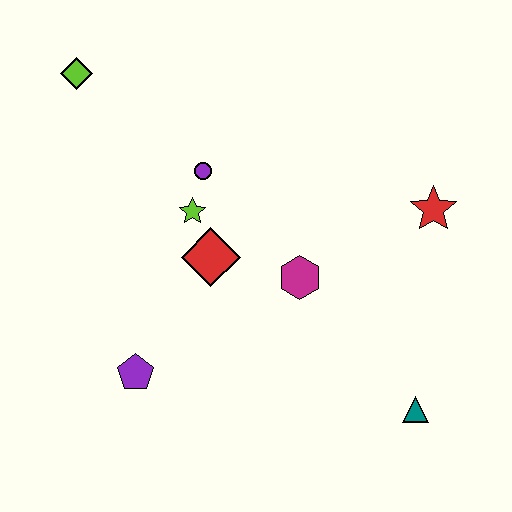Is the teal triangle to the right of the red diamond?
Yes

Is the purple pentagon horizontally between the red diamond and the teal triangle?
No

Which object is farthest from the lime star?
The teal triangle is farthest from the lime star.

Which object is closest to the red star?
The magenta hexagon is closest to the red star.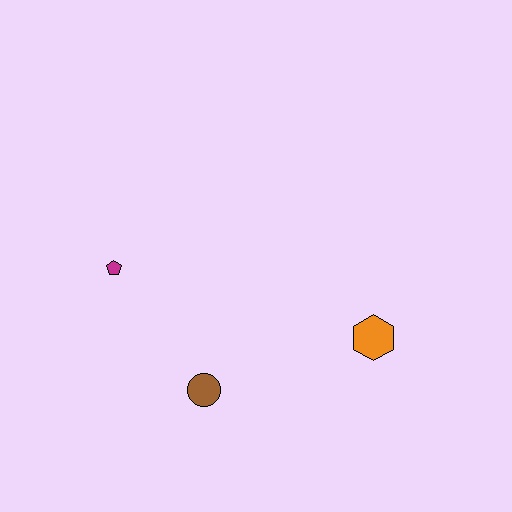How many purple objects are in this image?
There are no purple objects.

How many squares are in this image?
There are no squares.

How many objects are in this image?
There are 3 objects.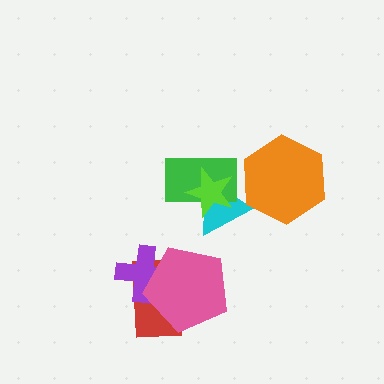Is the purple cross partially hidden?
Yes, it is partially covered by another shape.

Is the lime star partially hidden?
No, no other shape covers it.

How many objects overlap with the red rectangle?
2 objects overlap with the red rectangle.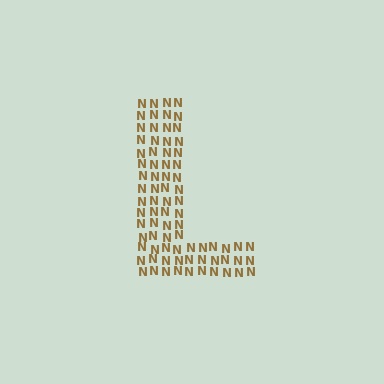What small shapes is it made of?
It is made of small letter N's.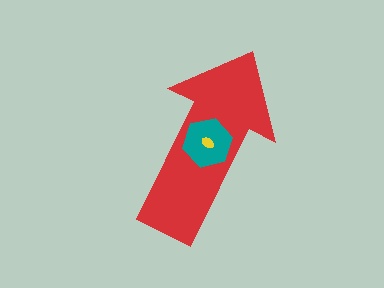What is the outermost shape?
The red arrow.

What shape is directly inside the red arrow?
The teal hexagon.